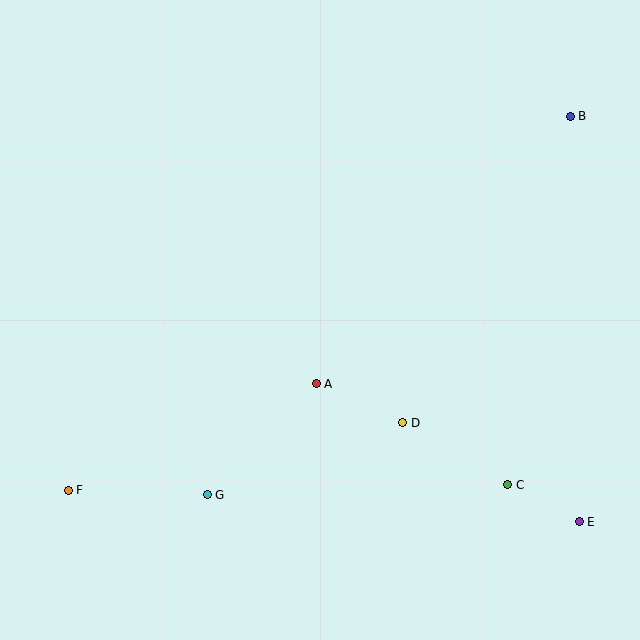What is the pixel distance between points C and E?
The distance between C and E is 80 pixels.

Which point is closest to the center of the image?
Point A at (316, 384) is closest to the center.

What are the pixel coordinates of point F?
Point F is at (68, 490).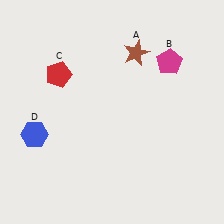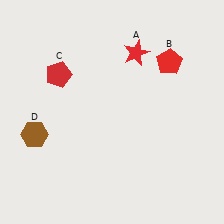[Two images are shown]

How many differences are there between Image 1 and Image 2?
There are 3 differences between the two images.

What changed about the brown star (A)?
In Image 1, A is brown. In Image 2, it changed to red.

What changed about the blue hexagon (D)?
In Image 1, D is blue. In Image 2, it changed to brown.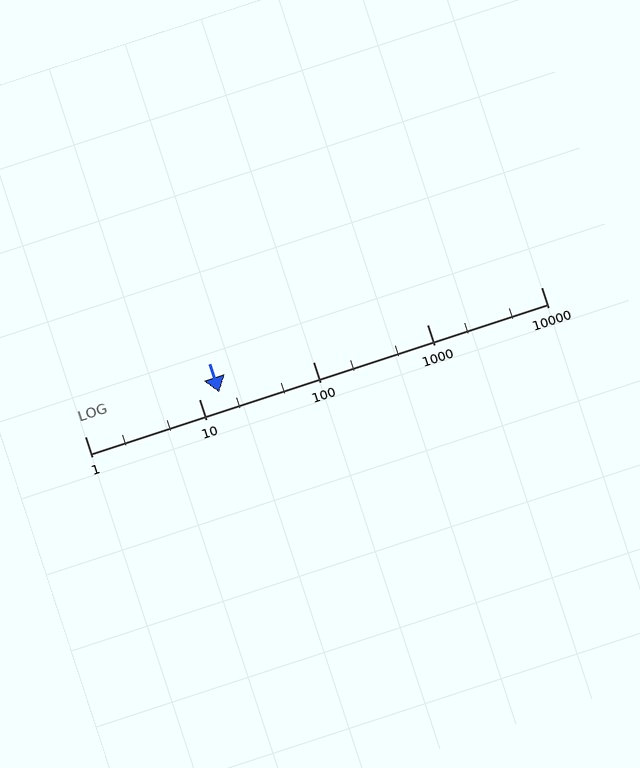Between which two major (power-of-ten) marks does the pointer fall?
The pointer is between 10 and 100.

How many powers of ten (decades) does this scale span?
The scale spans 4 decades, from 1 to 10000.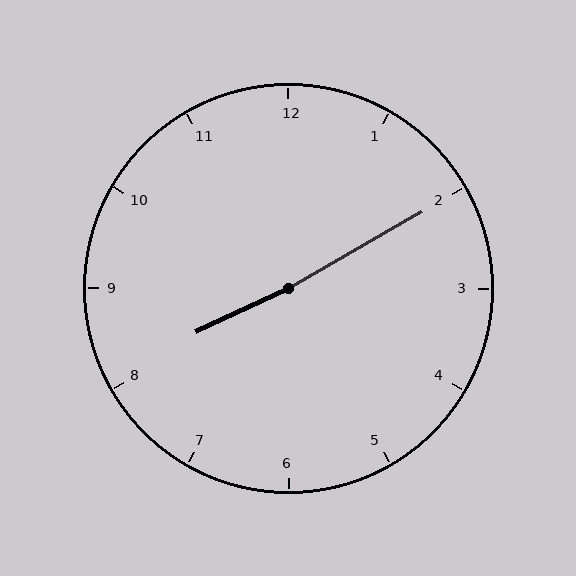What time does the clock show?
8:10.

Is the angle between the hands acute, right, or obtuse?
It is obtuse.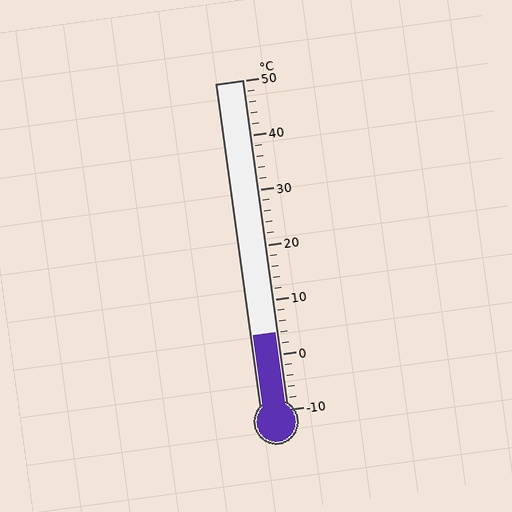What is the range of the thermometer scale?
The thermometer scale ranges from -10°C to 50°C.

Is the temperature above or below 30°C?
The temperature is below 30°C.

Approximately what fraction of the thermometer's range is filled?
The thermometer is filled to approximately 25% of its range.